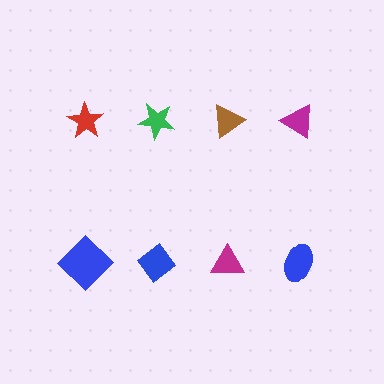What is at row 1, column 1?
A red star.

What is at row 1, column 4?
A magenta triangle.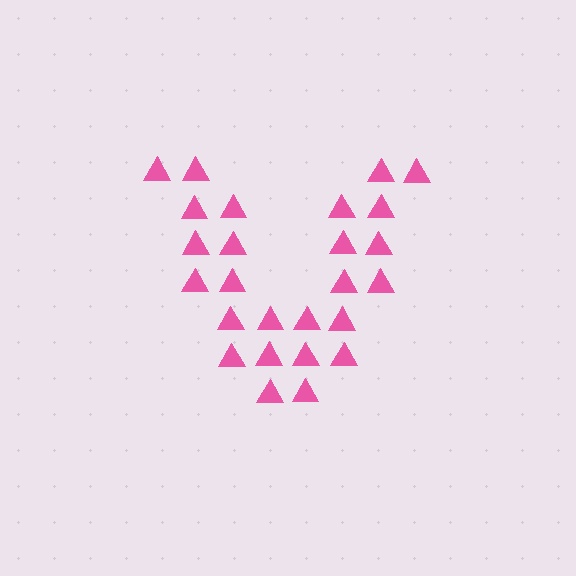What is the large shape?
The large shape is the letter V.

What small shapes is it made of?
It is made of small triangles.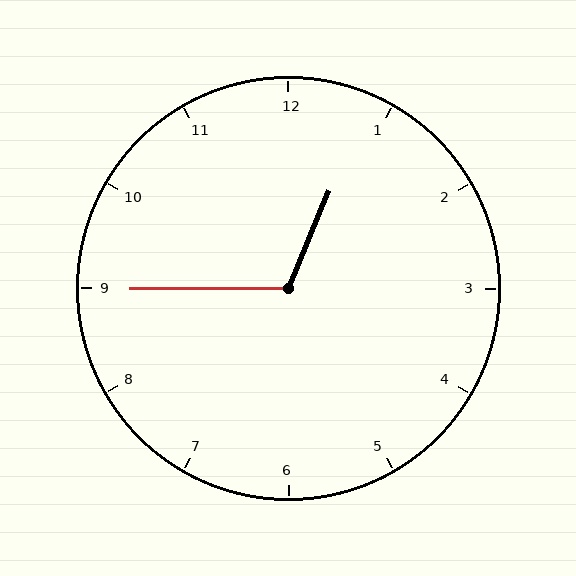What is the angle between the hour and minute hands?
Approximately 112 degrees.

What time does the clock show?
12:45.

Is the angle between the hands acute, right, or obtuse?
It is obtuse.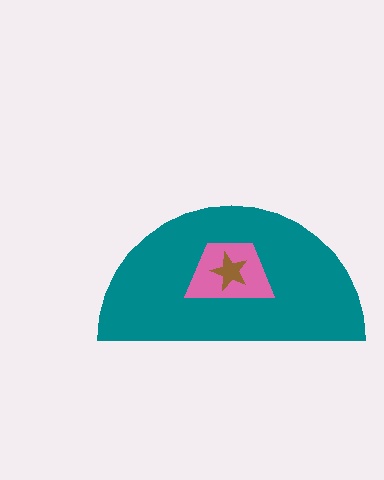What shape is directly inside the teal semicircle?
The pink trapezoid.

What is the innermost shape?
The brown star.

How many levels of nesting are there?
3.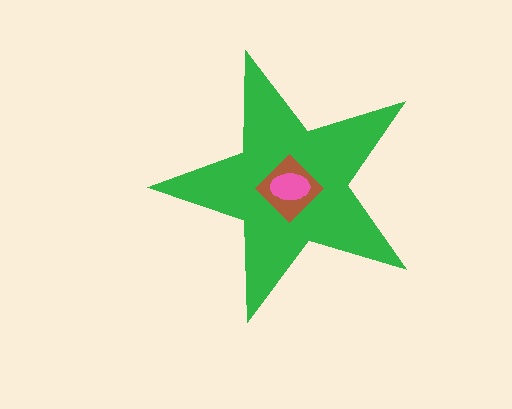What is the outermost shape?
The green star.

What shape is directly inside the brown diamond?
The pink ellipse.